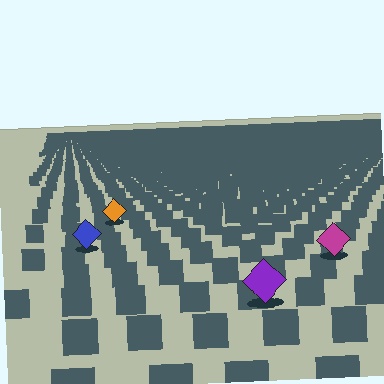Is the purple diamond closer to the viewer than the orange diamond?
Yes. The purple diamond is closer — you can tell from the texture gradient: the ground texture is coarser near it.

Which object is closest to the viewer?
The purple diamond is closest. The texture marks near it are larger and more spread out.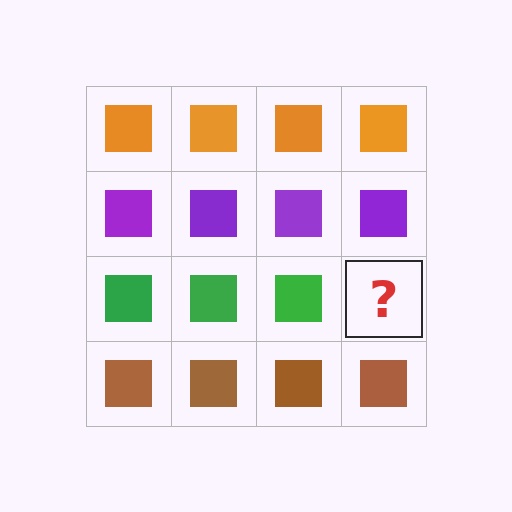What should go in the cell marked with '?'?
The missing cell should contain a green square.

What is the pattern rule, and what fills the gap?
The rule is that each row has a consistent color. The gap should be filled with a green square.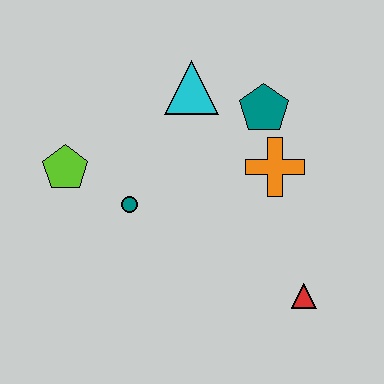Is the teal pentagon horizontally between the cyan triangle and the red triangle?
Yes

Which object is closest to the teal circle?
The lime pentagon is closest to the teal circle.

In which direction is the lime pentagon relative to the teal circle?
The lime pentagon is to the left of the teal circle.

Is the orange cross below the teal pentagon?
Yes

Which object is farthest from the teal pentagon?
The lime pentagon is farthest from the teal pentagon.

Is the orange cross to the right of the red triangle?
No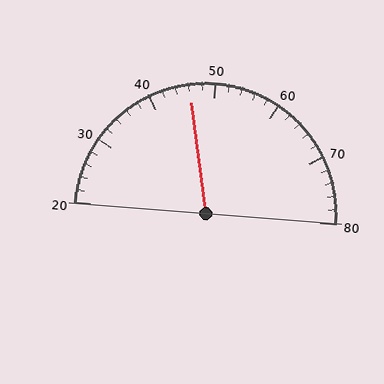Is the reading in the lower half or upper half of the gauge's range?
The reading is in the lower half of the range (20 to 80).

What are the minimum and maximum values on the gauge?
The gauge ranges from 20 to 80.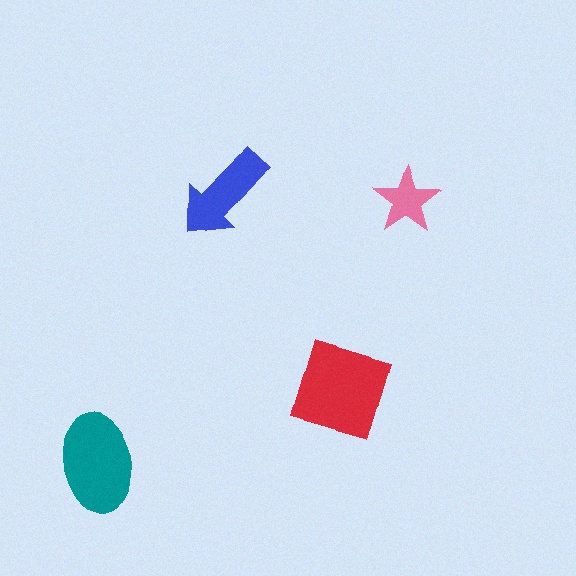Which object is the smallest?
The pink star.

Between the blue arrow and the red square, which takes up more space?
The red square.